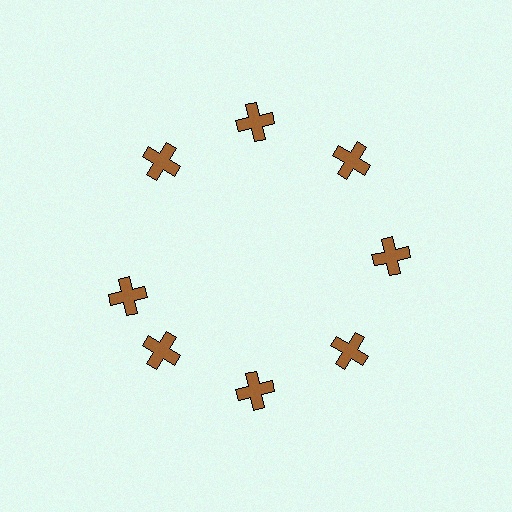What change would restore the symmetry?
The symmetry would be restored by rotating it back into even spacing with its neighbors so that all 8 crosses sit at equal angles and equal distance from the center.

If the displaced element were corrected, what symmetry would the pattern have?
It would have 8-fold rotational symmetry — the pattern would map onto itself every 45 degrees.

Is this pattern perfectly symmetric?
No. The 8 brown crosses are arranged in a ring, but one element near the 9 o'clock position is rotated out of alignment along the ring, breaking the 8-fold rotational symmetry.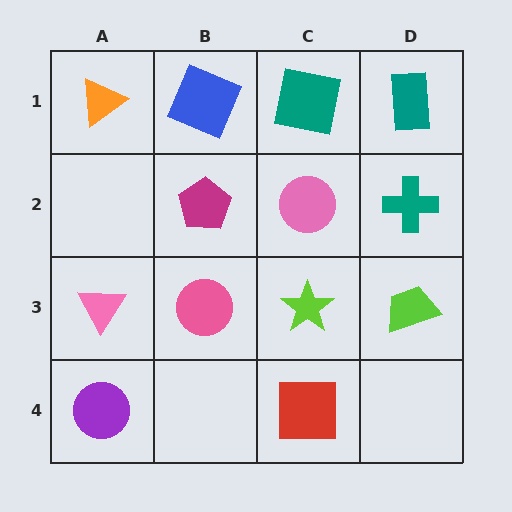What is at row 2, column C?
A pink circle.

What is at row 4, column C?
A red square.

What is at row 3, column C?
A lime star.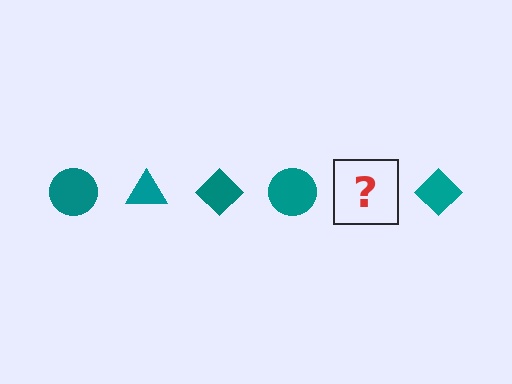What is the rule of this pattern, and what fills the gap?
The rule is that the pattern cycles through circle, triangle, diamond shapes in teal. The gap should be filled with a teal triangle.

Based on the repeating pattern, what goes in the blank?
The blank should be a teal triangle.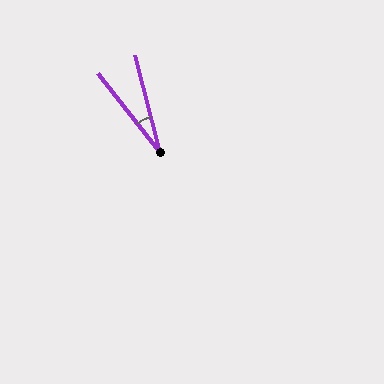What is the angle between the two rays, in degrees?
Approximately 23 degrees.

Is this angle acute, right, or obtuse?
It is acute.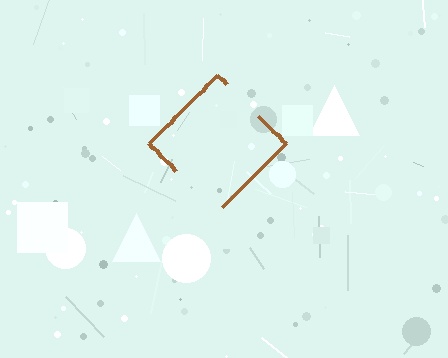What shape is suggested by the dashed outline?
The dashed outline suggests a diamond.